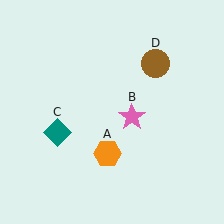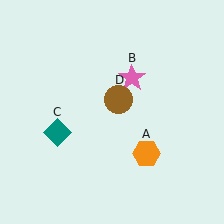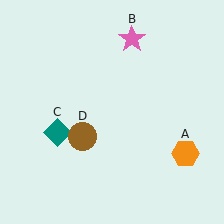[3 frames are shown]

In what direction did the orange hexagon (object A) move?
The orange hexagon (object A) moved right.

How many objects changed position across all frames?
3 objects changed position: orange hexagon (object A), pink star (object B), brown circle (object D).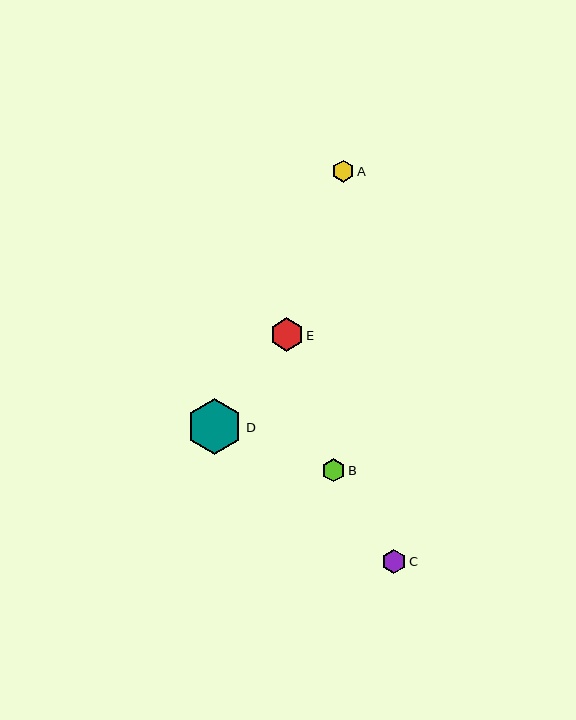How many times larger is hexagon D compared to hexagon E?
Hexagon D is approximately 1.7 times the size of hexagon E.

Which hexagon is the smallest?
Hexagon A is the smallest with a size of approximately 22 pixels.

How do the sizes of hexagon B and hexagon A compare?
Hexagon B and hexagon A are approximately the same size.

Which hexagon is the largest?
Hexagon D is the largest with a size of approximately 56 pixels.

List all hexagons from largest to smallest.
From largest to smallest: D, E, C, B, A.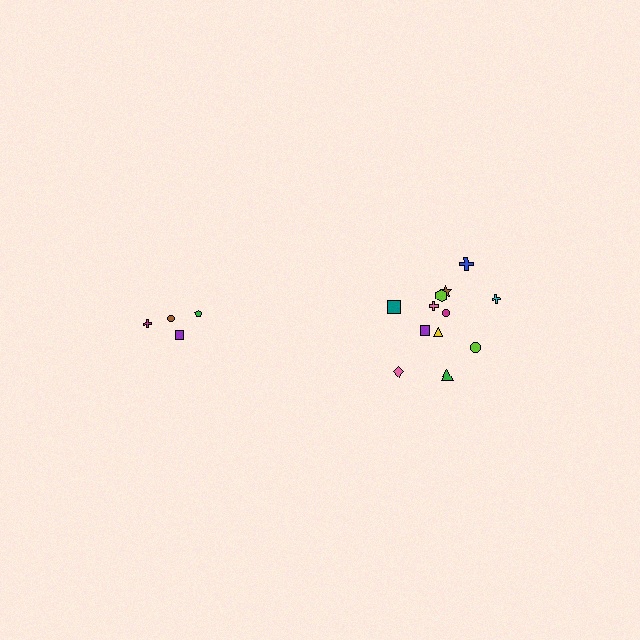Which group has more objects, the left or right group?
The right group.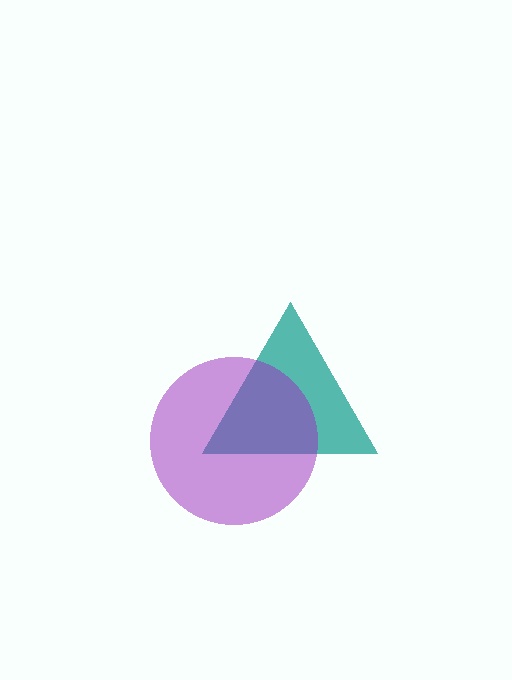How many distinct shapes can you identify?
There are 2 distinct shapes: a teal triangle, a purple circle.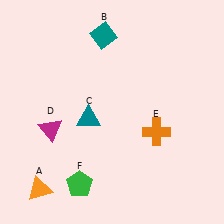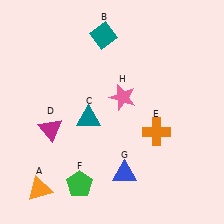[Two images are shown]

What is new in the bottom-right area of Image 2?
A blue triangle (G) was added in the bottom-right area of Image 2.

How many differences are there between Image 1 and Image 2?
There are 2 differences between the two images.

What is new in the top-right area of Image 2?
A pink star (H) was added in the top-right area of Image 2.